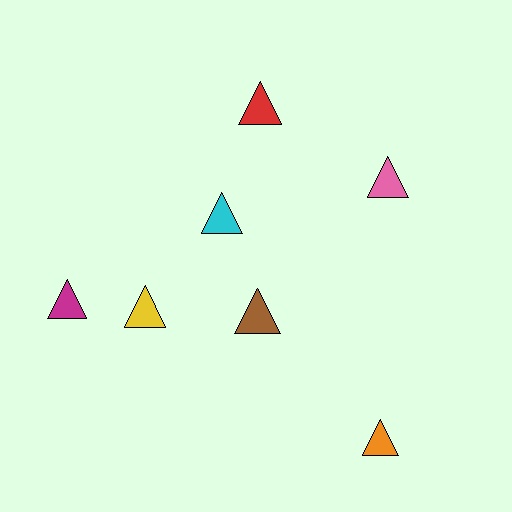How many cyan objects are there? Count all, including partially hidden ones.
There is 1 cyan object.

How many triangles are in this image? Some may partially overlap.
There are 7 triangles.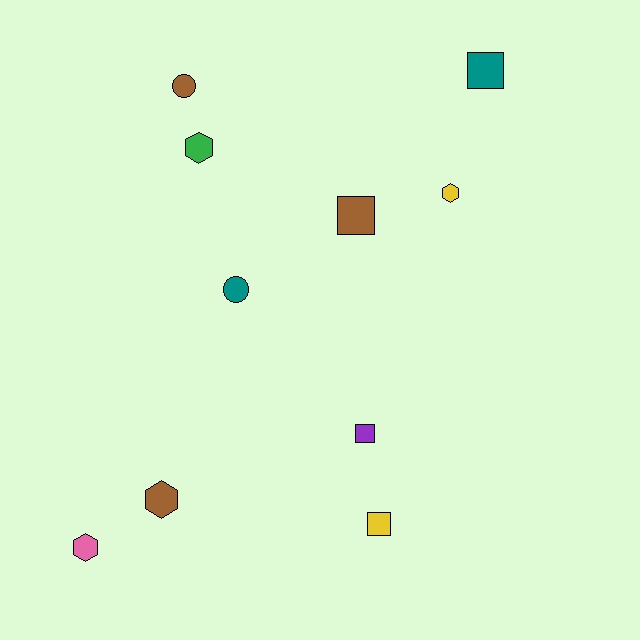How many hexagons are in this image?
There are 4 hexagons.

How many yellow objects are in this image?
There are 2 yellow objects.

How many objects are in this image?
There are 10 objects.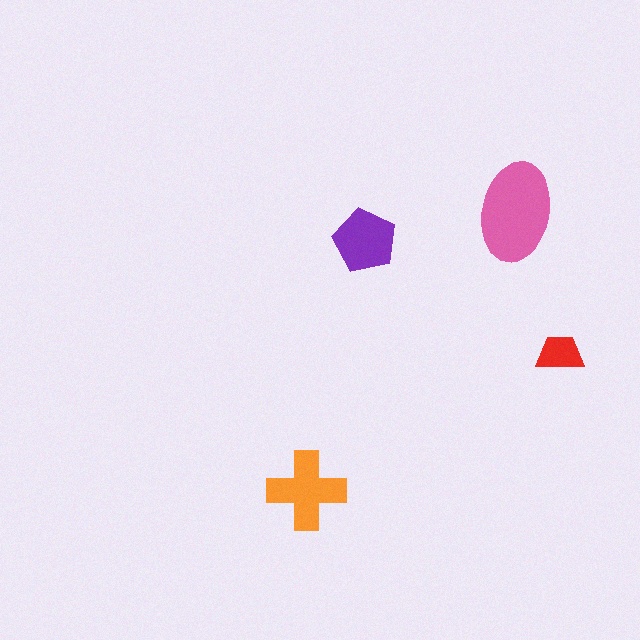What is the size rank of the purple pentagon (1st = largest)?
3rd.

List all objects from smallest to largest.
The red trapezoid, the purple pentagon, the orange cross, the pink ellipse.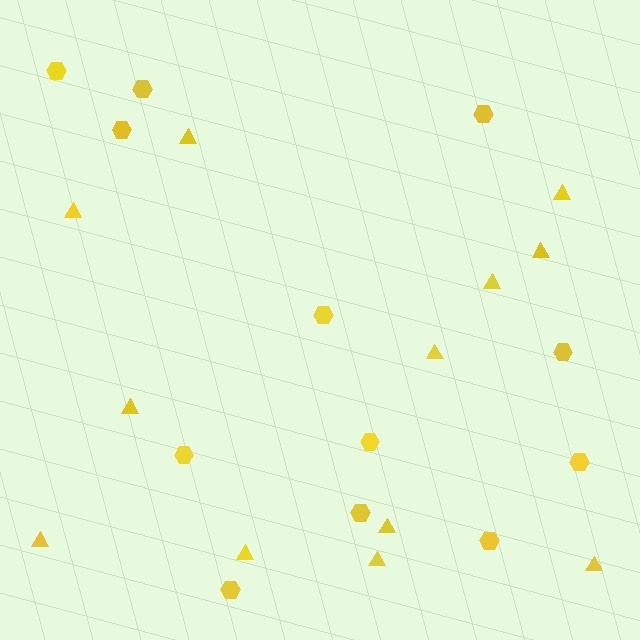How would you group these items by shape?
There are 2 groups: one group of triangles (12) and one group of hexagons (12).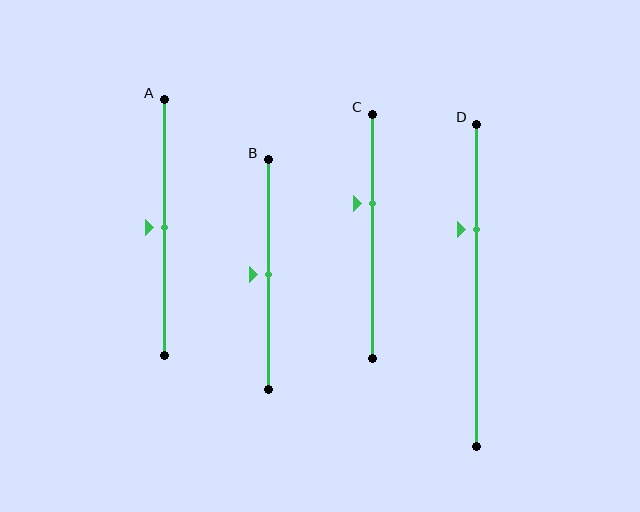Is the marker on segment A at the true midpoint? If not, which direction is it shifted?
Yes, the marker on segment A is at the true midpoint.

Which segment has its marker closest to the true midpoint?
Segment A has its marker closest to the true midpoint.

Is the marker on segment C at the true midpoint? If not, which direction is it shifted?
No, the marker on segment C is shifted upward by about 13% of the segment length.